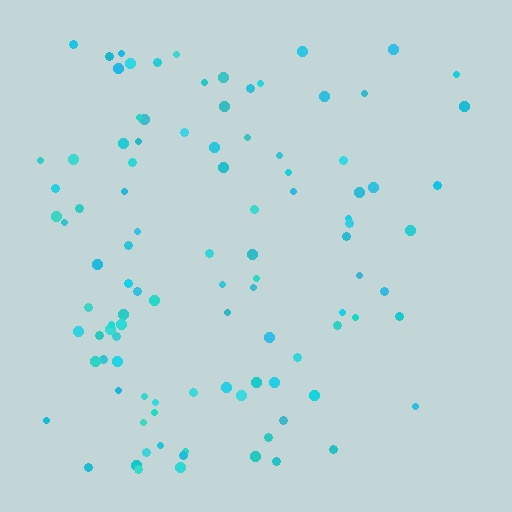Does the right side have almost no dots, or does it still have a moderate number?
Still a moderate number, just noticeably fewer than the left.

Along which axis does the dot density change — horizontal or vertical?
Horizontal.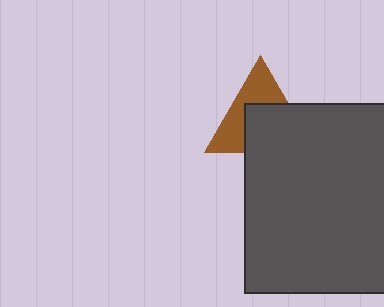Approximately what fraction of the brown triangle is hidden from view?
Roughly 53% of the brown triangle is hidden behind the dark gray square.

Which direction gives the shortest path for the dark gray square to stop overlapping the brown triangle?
Moving down gives the shortest separation.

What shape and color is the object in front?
The object in front is a dark gray square.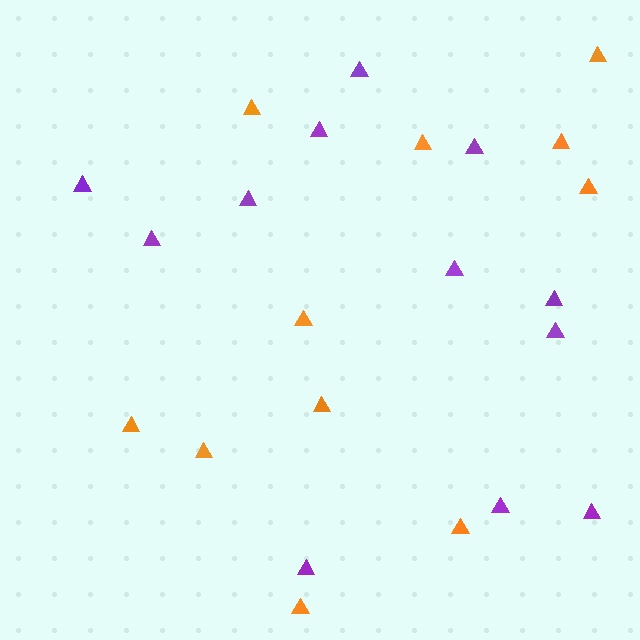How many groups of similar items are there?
There are 2 groups: one group of purple triangles (12) and one group of orange triangles (11).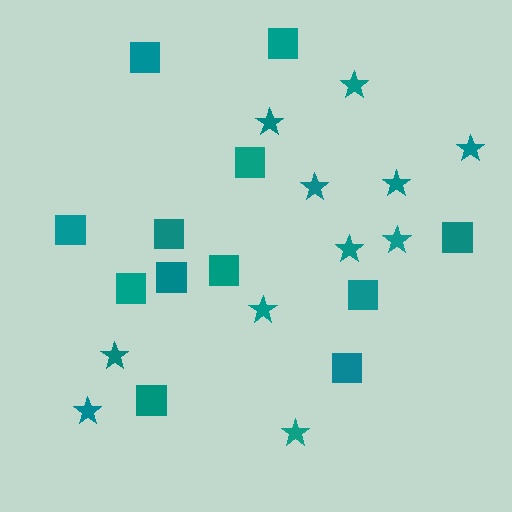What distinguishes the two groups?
There are 2 groups: one group of stars (11) and one group of squares (12).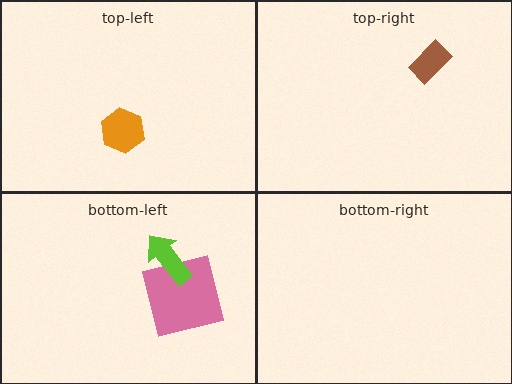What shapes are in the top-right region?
The brown rectangle.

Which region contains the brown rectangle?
The top-right region.